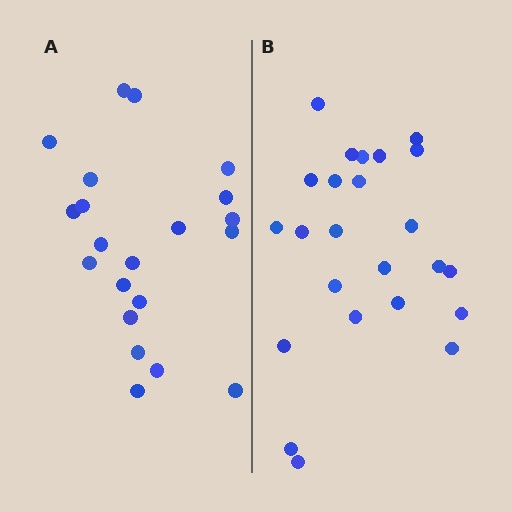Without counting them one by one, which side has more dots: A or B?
Region B (the right region) has more dots.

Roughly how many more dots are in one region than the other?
Region B has just a few more — roughly 2 or 3 more dots than region A.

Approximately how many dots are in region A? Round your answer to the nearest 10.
About 20 dots. (The exact count is 21, which rounds to 20.)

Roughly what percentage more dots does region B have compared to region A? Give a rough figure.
About 15% more.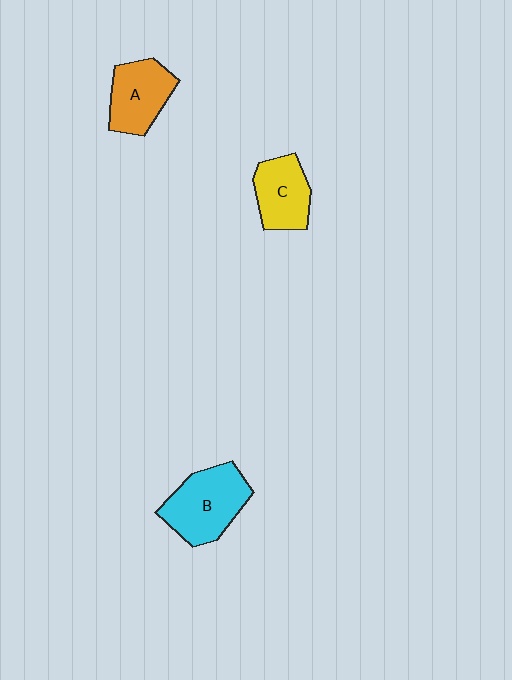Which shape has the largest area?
Shape B (cyan).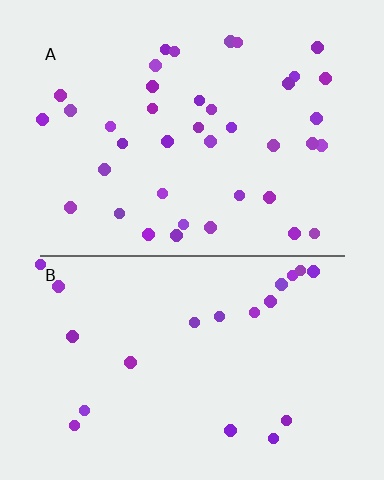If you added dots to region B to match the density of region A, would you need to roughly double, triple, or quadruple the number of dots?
Approximately double.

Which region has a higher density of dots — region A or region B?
A (the top).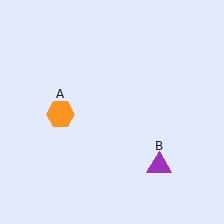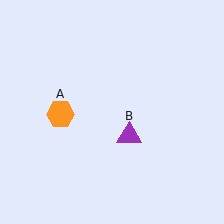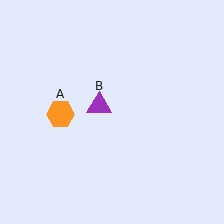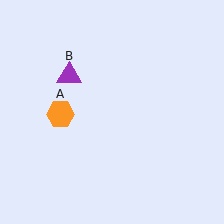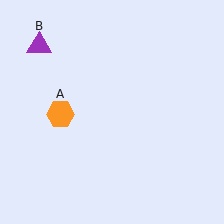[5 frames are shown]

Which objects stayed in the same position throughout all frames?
Orange hexagon (object A) remained stationary.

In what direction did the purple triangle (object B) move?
The purple triangle (object B) moved up and to the left.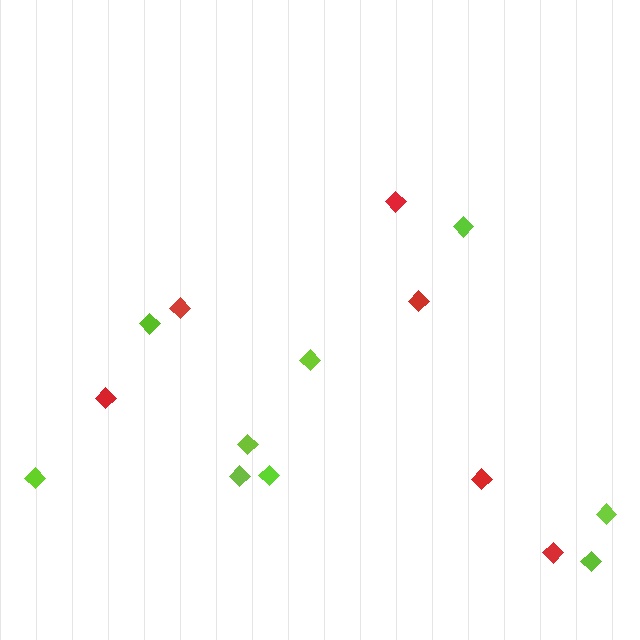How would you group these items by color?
There are 2 groups: one group of lime diamonds (9) and one group of red diamonds (6).